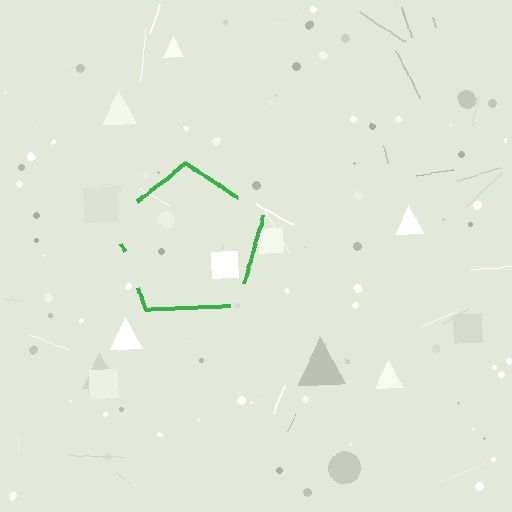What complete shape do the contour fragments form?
The contour fragments form a pentagon.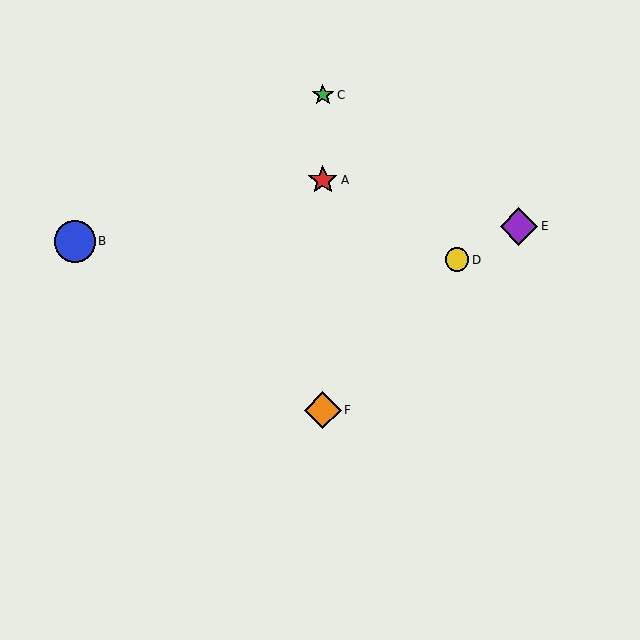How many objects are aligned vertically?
3 objects (A, C, F) are aligned vertically.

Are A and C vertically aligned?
Yes, both are at x≈323.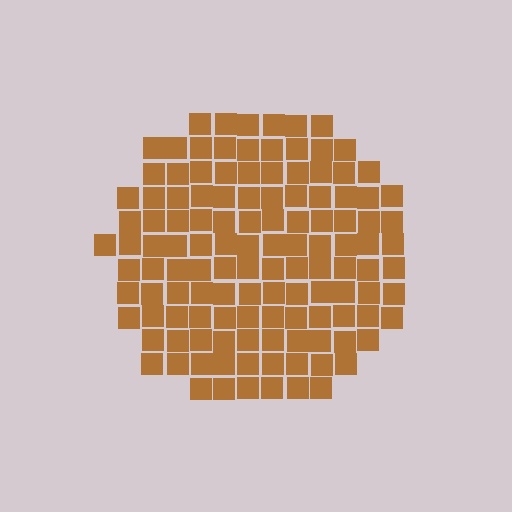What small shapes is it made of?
It is made of small squares.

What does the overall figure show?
The overall figure shows a circle.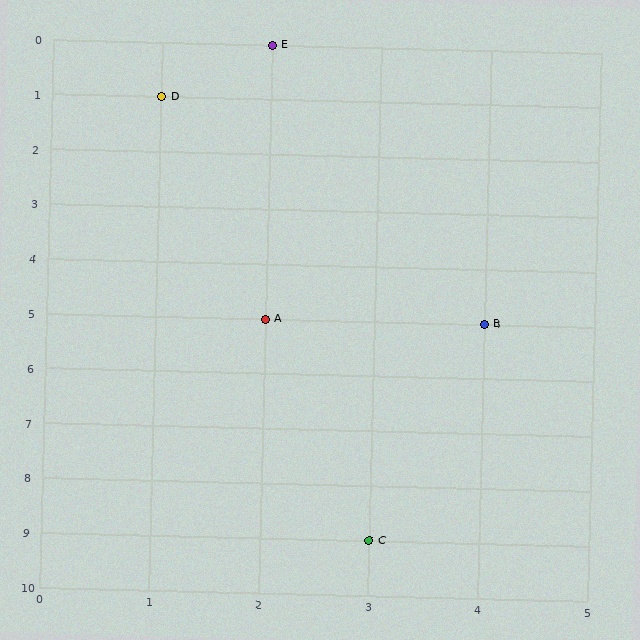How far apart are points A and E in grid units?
Points A and E are 5 rows apart.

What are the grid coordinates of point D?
Point D is at grid coordinates (1, 1).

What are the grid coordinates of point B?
Point B is at grid coordinates (4, 5).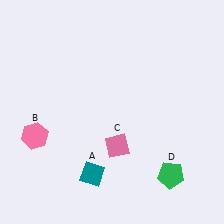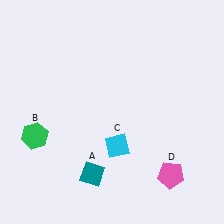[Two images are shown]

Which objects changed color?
B changed from pink to green. C changed from pink to cyan. D changed from green to pink.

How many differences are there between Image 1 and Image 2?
There are 3 differences between the two images.